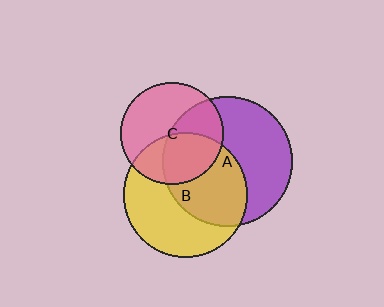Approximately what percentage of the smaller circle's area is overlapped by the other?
Approximately 50%.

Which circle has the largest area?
Circle A (purple).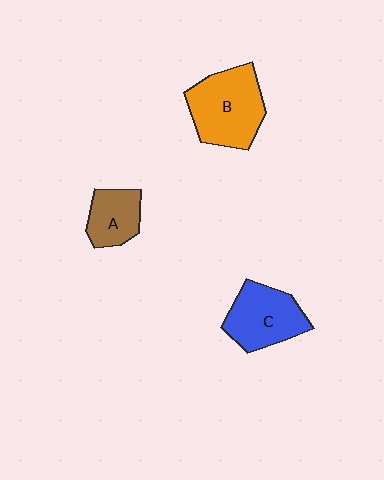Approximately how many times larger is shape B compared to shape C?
Approximately 1.2 times.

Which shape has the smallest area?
Shape A (brown).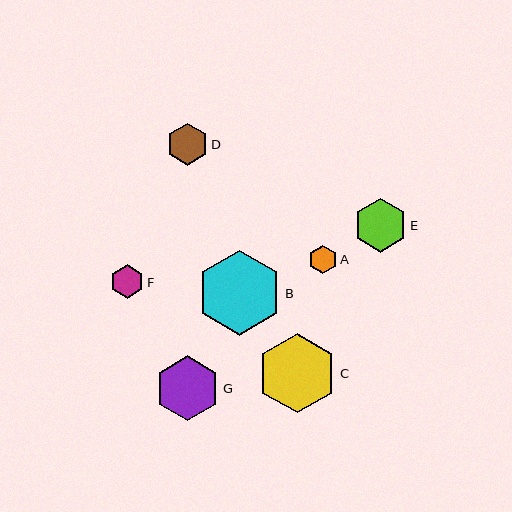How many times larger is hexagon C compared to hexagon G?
Hexagon C is approximately 1.2 times the size of hexagon G.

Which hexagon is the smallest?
Hexagon A is the smallest with a size of approximately 28 pixels.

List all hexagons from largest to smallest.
From largest to smallest: B, C, G, E, D, F, A.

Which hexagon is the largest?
Hexagon B is the largest with a size of approximately 85 pixels.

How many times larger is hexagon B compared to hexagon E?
Hexagon B is approximately 1.6 times the size of hexagon E.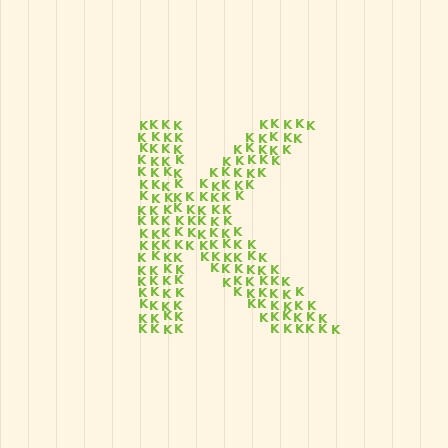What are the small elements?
The small elements are letter K's.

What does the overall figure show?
The overall figure shows the letter K.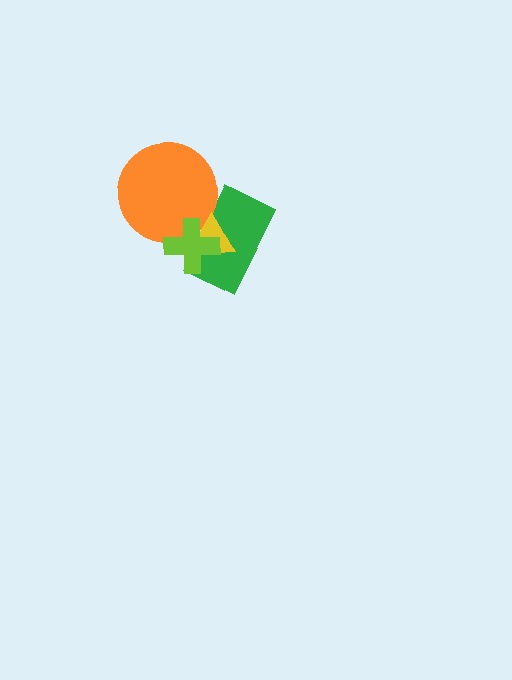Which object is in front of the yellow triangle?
The lime cross is in front of the yellow triangle.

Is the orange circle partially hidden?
Yes, it is partially covered by another shape.